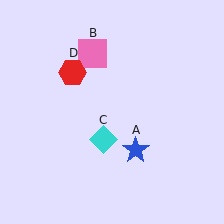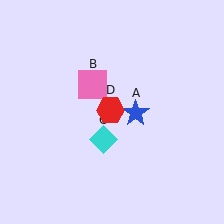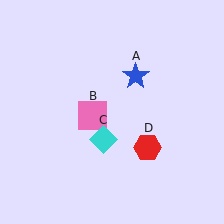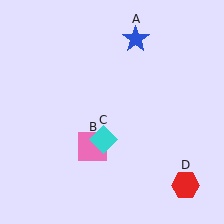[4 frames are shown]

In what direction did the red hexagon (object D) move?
The red hexagon (object D) moved down and to the right.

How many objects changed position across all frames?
3 objects changed position: blue star (object A), pink square (object B), red hexagon (object D).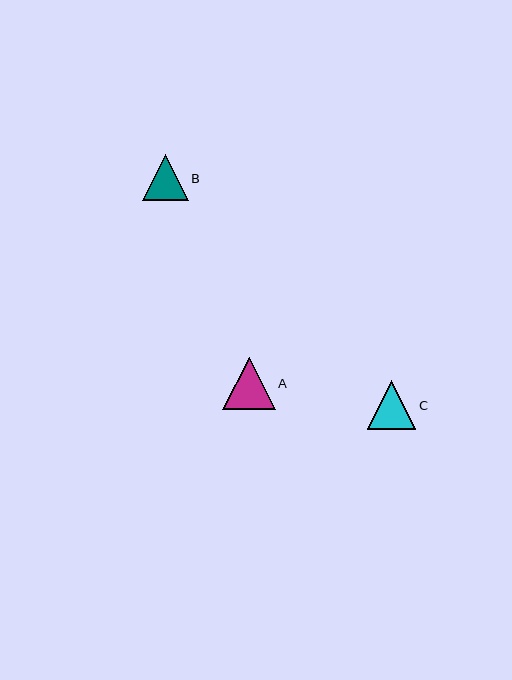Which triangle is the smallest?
Triangle B is the smallest with a size of approximately 46 pixels.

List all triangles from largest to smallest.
From largest to smallest: A, C, B.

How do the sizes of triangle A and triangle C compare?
Triangle A and triangle C are approximately the same size.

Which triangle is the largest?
Triangle A is the largest with a size of approximately 52 pixels.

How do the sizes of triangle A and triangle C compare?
Triangle A and triangle C are approximately the same size.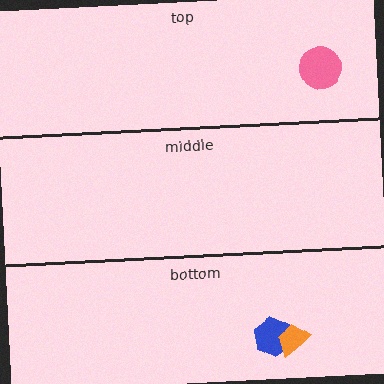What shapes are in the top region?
The pink circle.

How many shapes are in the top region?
1.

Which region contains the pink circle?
The top region.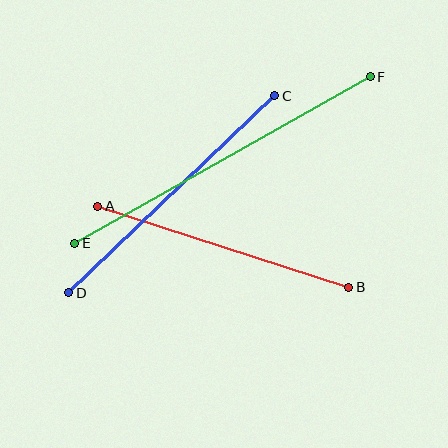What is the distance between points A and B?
The distance is approximately 263 pixels.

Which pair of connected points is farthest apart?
Points E and F are farthest apart.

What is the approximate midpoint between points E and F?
The midpoint is at approximately (223, 160) pixels.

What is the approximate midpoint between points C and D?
The midpoint is at approximately (172, 194) pixels.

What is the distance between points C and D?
The distance is approximately 285 pixels.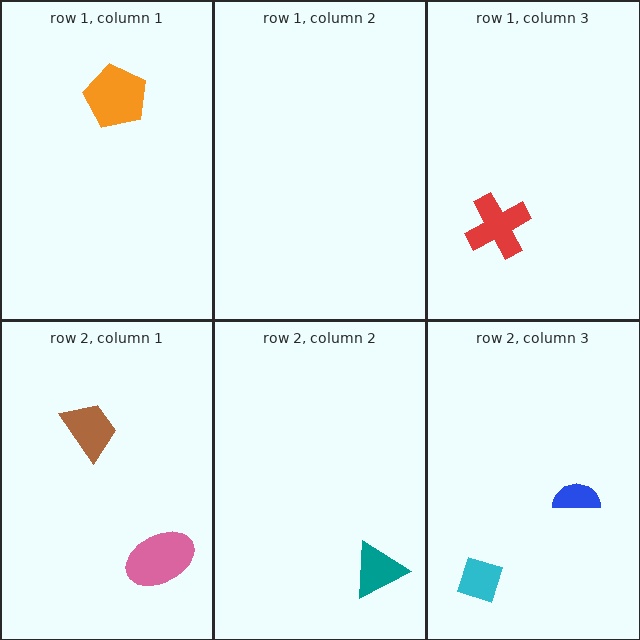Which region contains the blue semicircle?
The row 2, column 3 region.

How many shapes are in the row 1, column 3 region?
1.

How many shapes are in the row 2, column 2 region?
1.